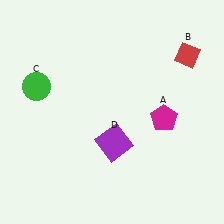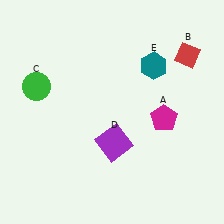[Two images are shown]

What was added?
A teal hexagon (E) was added in Image 2.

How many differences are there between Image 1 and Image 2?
There is 1 difference between the two images.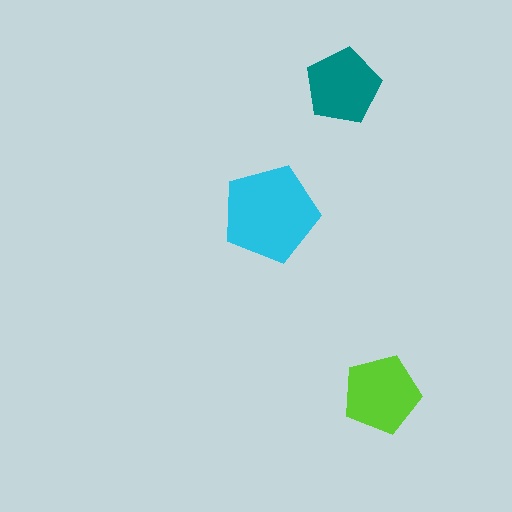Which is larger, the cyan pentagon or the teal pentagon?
The cyan one.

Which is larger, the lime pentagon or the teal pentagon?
The lime one.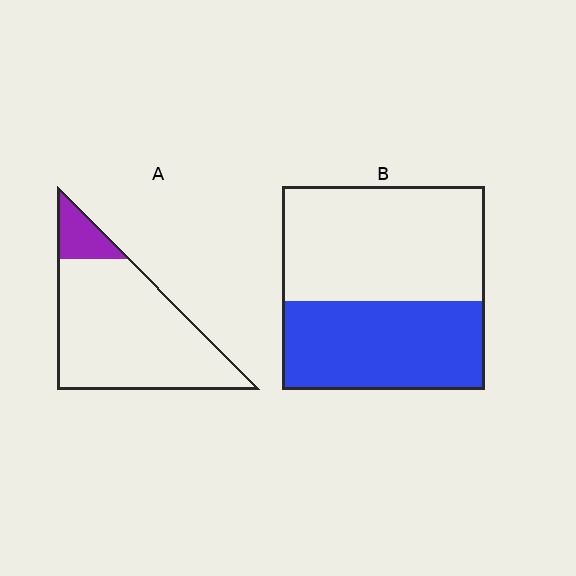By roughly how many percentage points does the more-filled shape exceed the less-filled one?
By roughly 30 percentage points (B over A).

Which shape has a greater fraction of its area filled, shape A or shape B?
Shape B.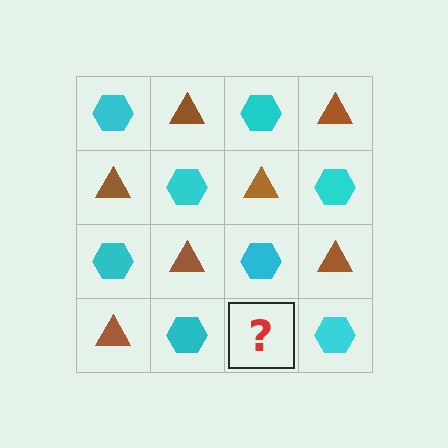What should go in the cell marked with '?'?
The missing cell should contain a brown triangle.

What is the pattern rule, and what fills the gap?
The rule is that it alternates cyan hexagon and brown triangle in a checkerboard pattern. The gap should be filled with a brown triangle.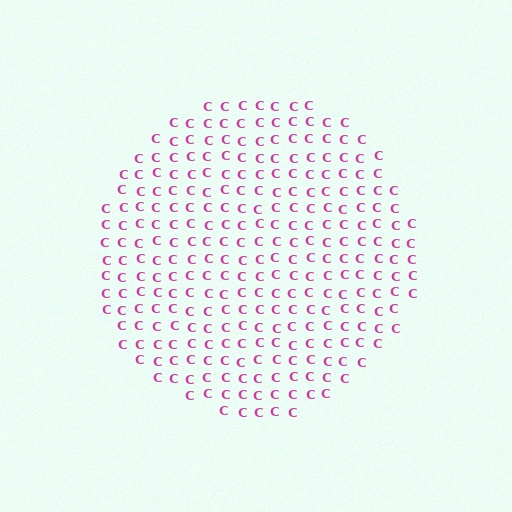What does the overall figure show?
The overall figure shows a circle.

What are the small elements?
The small elements are letter C's.